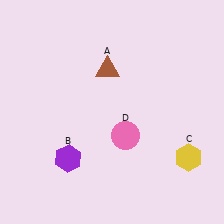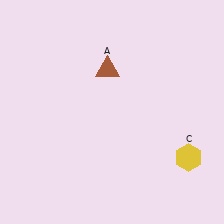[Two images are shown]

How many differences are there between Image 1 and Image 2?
There are 2 differences between the two images.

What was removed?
The purple hexagon (B), the pink circle (D) were removed in Image 2.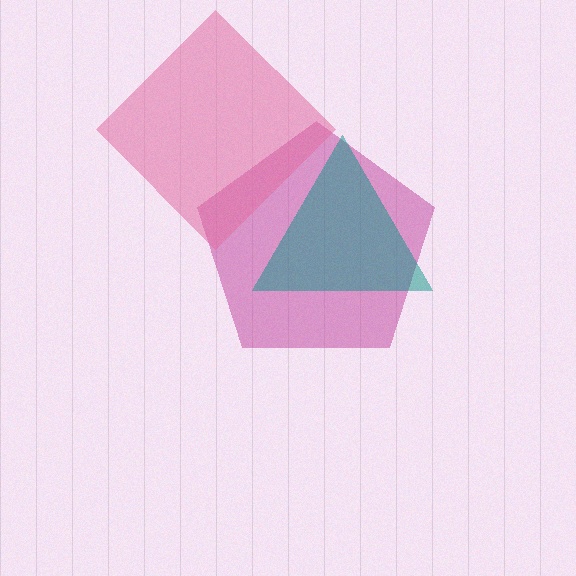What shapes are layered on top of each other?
The layered shapes are: a magenta pentagon, a pink diamond, a teal triangle.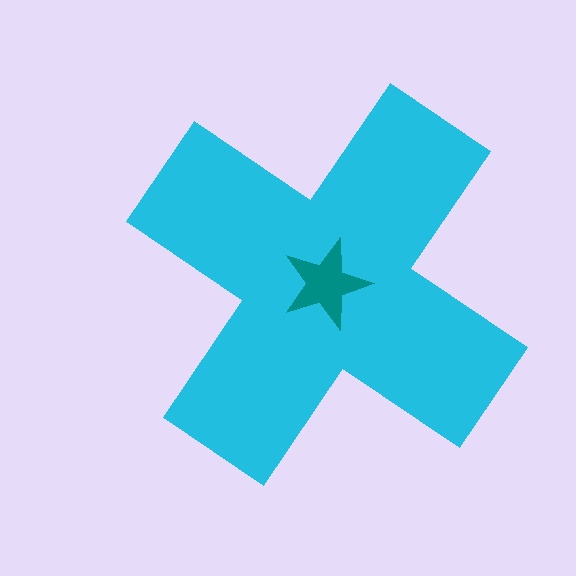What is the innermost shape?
The teal star.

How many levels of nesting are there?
2.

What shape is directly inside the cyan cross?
The teal star.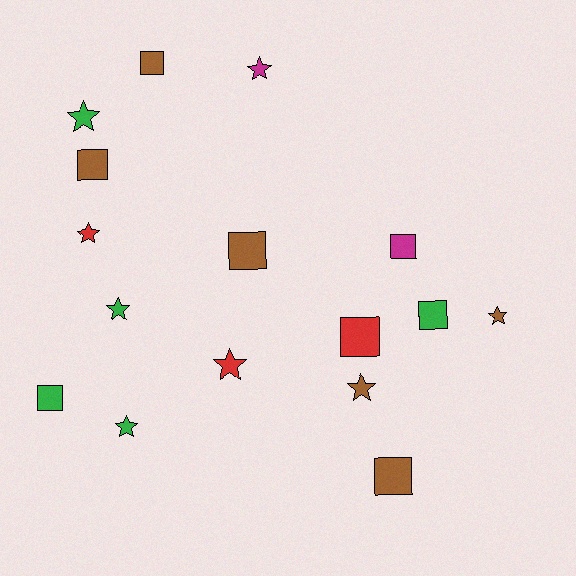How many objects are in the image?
There are 16 objects.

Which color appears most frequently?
Brown, with 6 objects.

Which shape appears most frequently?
Square, with 8 objects.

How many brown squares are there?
There are 4 brown squares.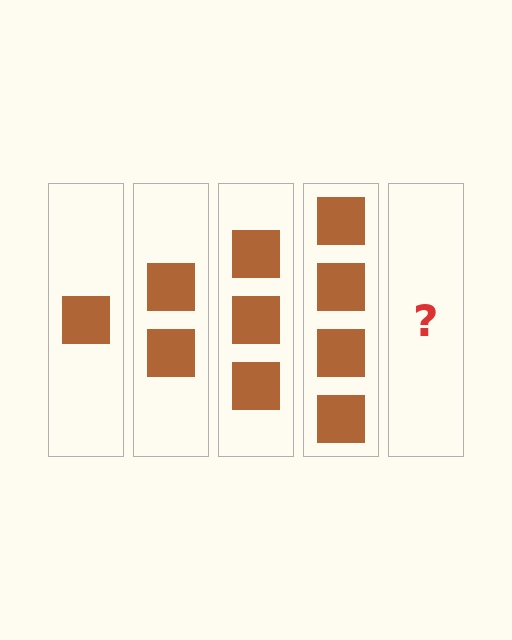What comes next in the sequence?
The next element should be 5 squares.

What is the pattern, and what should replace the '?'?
The pattern is that each step adds one more square. The '?' should be 5 squares.